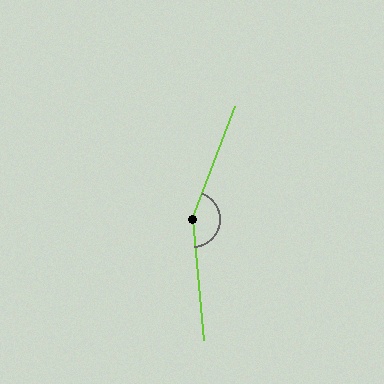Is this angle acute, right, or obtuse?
It is obtuse.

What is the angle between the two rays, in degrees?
Approximately 154 degrees.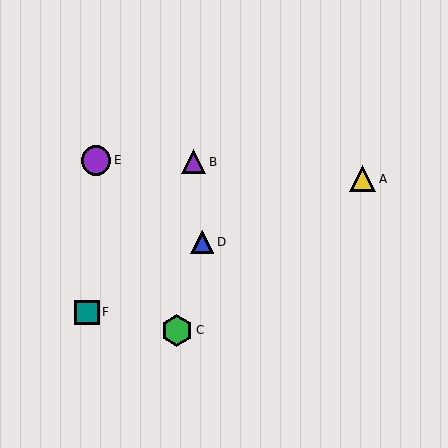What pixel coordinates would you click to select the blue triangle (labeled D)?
Click at (202, 242) to select the blue triangle D.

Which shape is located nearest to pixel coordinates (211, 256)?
The blue triangle (labeled D) at (202, 242) is nearest to that location.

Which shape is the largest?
The green hexagon (labeled C) is the largest.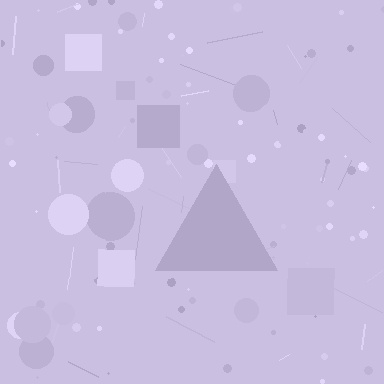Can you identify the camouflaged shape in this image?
The camouflaged shape is a triangle.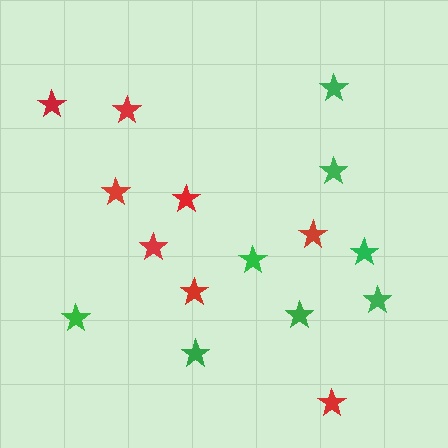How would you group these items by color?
There are 2 groups: one group of red stars (8) and one group of green stars (8).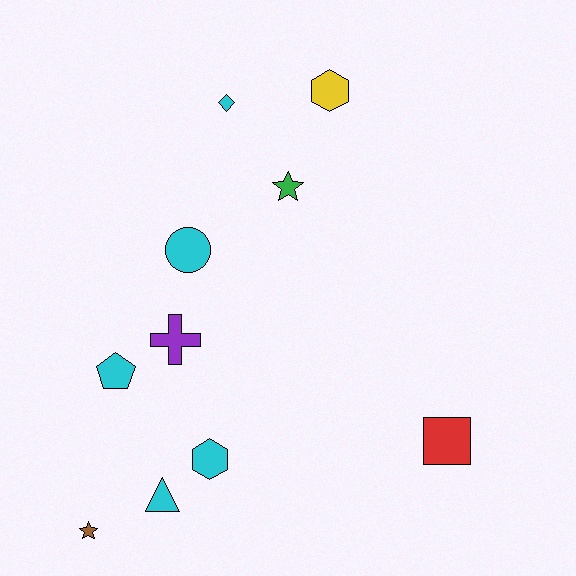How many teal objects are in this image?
There are no teal objects.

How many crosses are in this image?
There is 1 cross.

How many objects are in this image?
There are 10 objects.